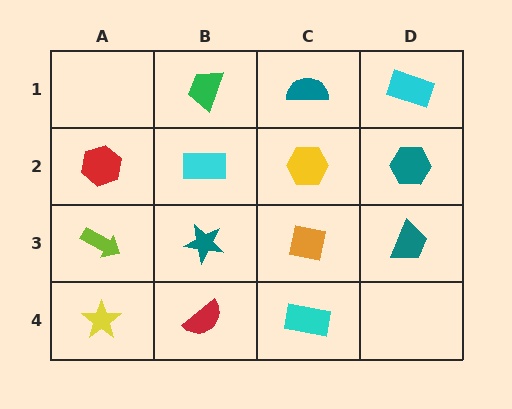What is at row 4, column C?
A cyan rectangle.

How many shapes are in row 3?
4 shapes.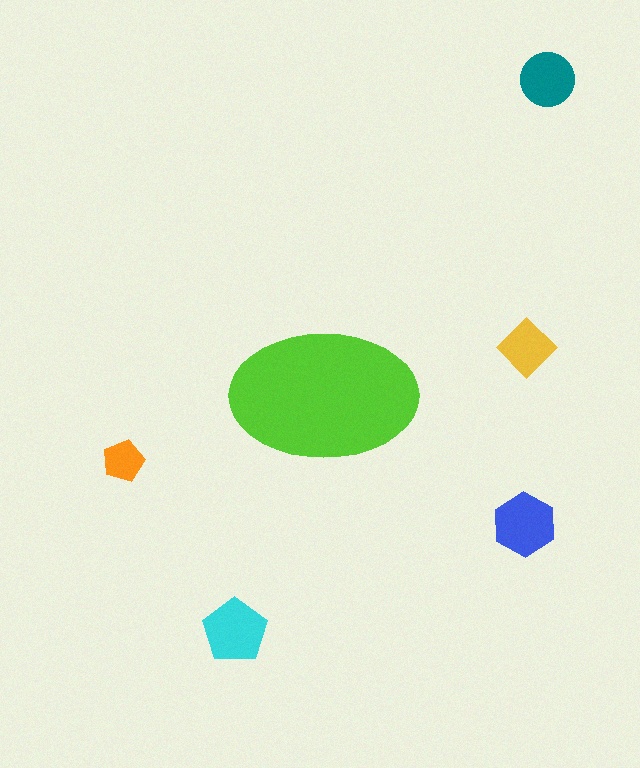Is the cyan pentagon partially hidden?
No, the cyan pentagon is fully visible.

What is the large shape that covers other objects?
A lime ellipse.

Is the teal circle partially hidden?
No, the teal circle is fully visible.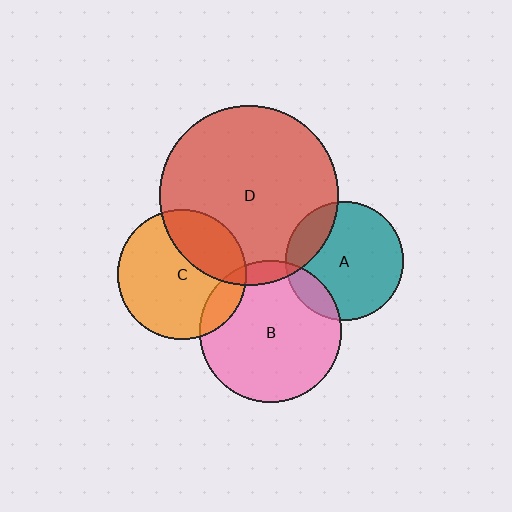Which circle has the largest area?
Circle D (red).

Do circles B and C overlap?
Yes.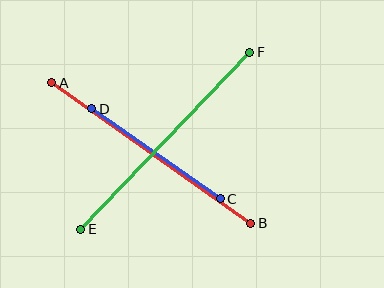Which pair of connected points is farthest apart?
Points E and F are farthest apart.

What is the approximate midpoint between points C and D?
The midpoint is at approximately (156, 154) pixels.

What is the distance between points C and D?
The distance is approximately 157 pixels.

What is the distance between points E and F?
The distance is approximately 244 pixels.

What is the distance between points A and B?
The distance is approximately 243 pixels.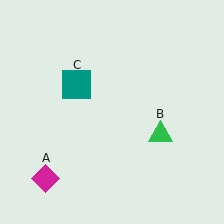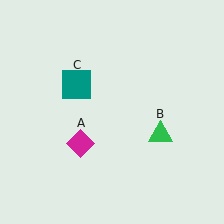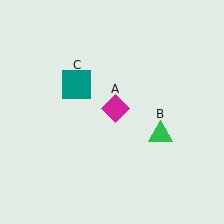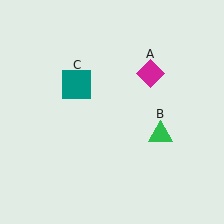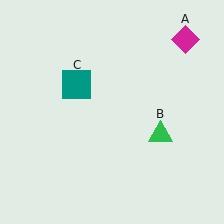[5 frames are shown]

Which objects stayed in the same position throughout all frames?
Green triangle (object B) and teal square (object C) remained stationary.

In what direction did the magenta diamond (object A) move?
The magenta diamond (object A) moved up and to the right.